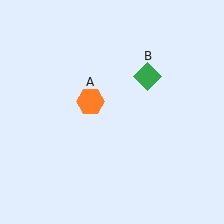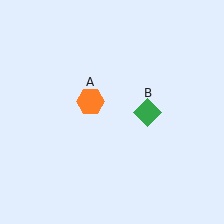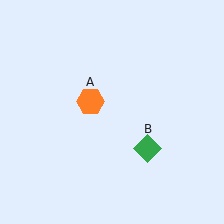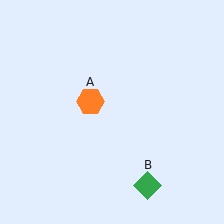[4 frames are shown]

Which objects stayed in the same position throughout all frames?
Orange hexagon (object A) remained stationary.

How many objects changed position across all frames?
1 object changed position: green diamond (object B).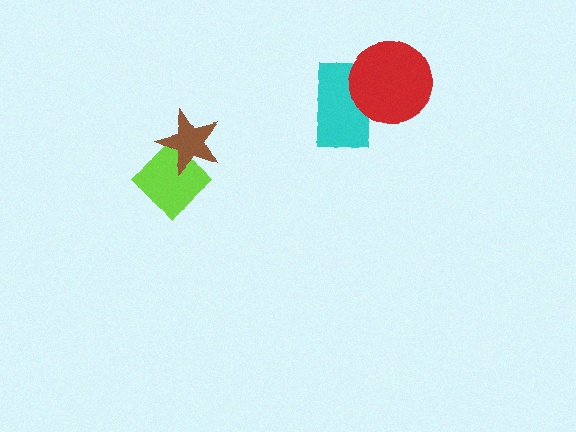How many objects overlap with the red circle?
1 object overlaps with the red circle.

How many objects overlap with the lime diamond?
1 object overlaps with the lime diamond.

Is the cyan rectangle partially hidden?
Yes, it is partially covered by another shape.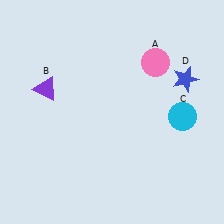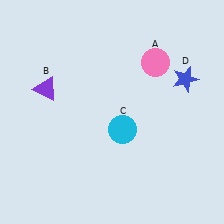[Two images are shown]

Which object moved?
The cyan circle (C) moved left.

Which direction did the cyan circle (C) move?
The cyan circle (C) moved left.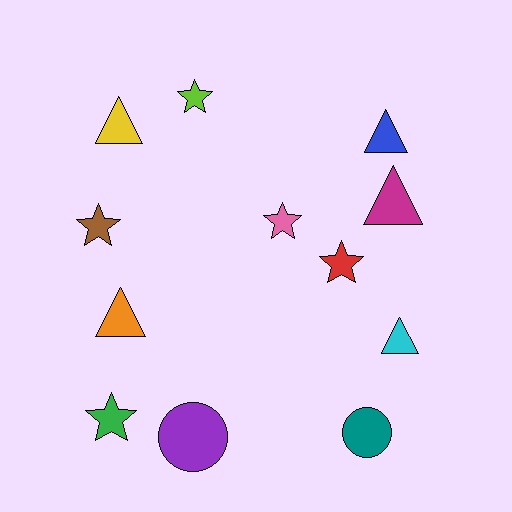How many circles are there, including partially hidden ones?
There are 2 circles.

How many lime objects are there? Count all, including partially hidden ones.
There is 1 lime object.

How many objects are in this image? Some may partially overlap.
There are 12 objects.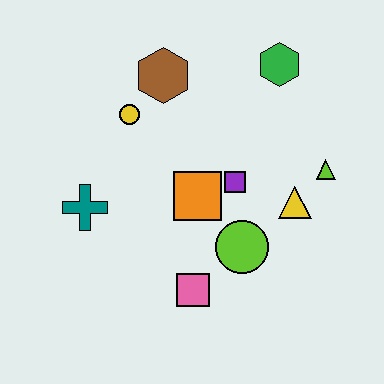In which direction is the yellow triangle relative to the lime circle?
The yellow triangle is to the right of the lime circle.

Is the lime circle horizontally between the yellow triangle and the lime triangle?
No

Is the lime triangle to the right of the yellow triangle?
Yes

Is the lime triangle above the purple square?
Yes